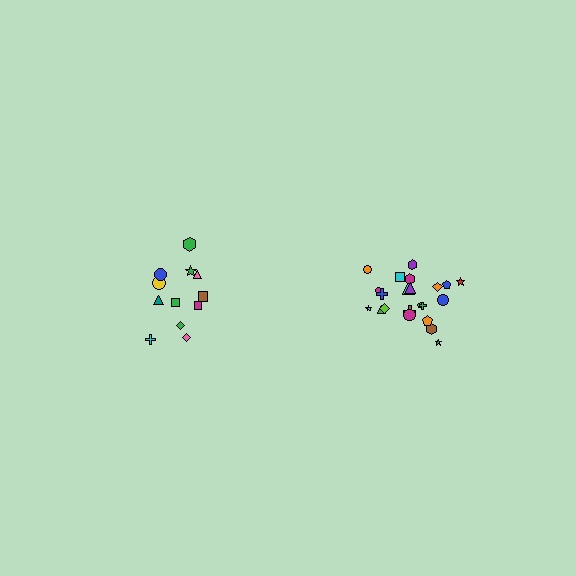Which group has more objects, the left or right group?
The right group.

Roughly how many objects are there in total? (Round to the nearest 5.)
Roughly 35 objects in total.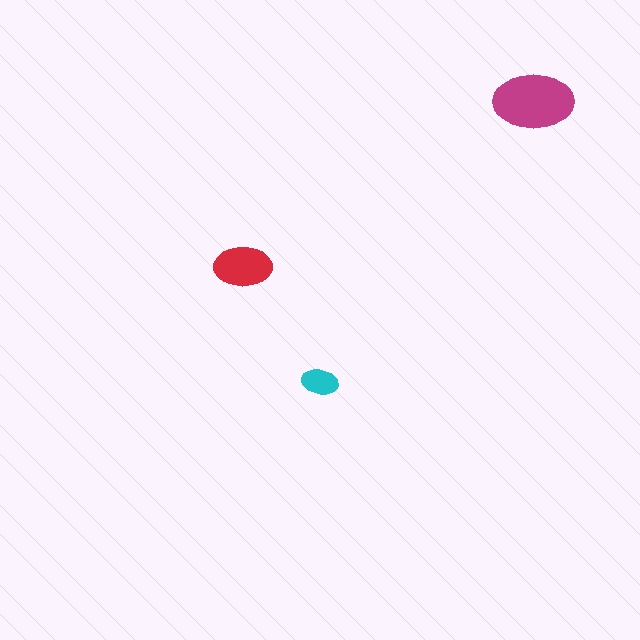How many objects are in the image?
There are 3 objects in the image.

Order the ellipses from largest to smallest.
the magenta one, the red one, the cyan one.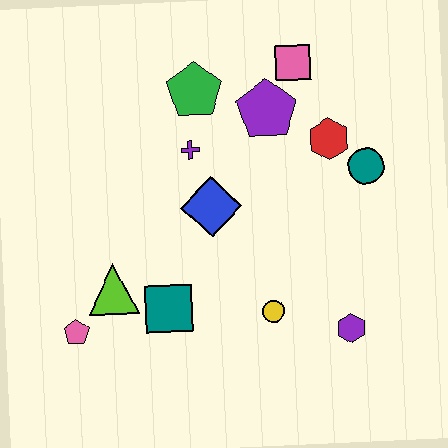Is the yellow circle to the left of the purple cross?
No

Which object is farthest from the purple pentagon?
The pink pentagon is farthest from the purple pentagon.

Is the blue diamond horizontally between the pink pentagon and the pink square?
Yes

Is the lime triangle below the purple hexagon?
No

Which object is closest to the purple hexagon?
The yellow circle is closest to the purple hexagon.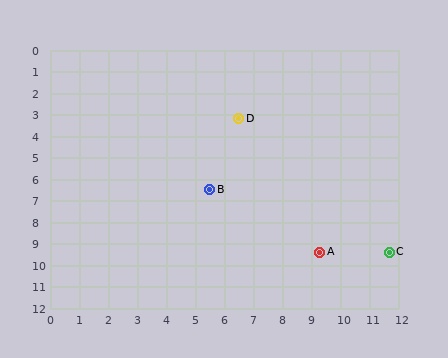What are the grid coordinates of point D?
Point D is at approximately (6.5, 3.2).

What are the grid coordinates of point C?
Point C is at approximately (11.7, 9.4).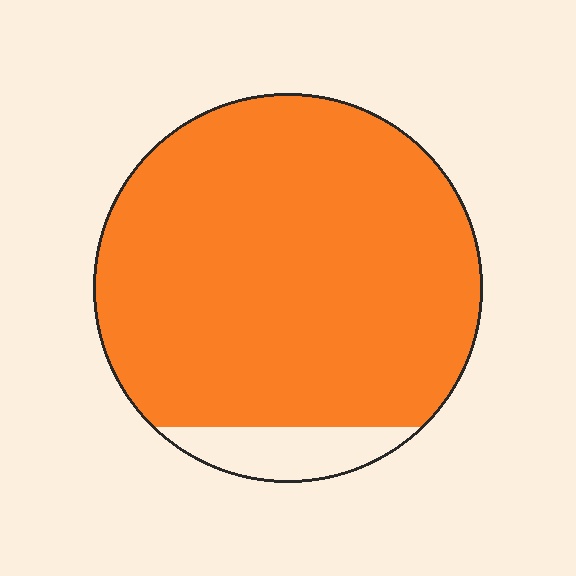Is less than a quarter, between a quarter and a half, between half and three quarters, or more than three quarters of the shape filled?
More than three quarters.